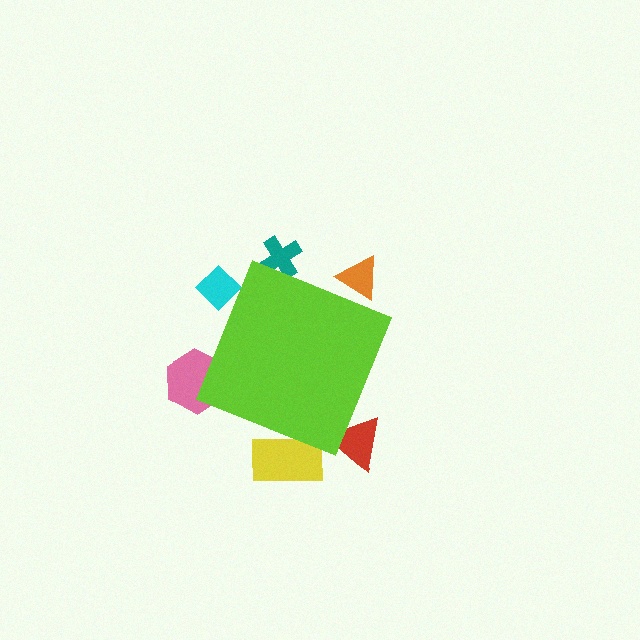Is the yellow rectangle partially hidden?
Yes, the yellow rectangle is partially hidden behind the lime diamond.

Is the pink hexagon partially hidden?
Yes, the pink hexagon is partially hidden behind the lime diamond.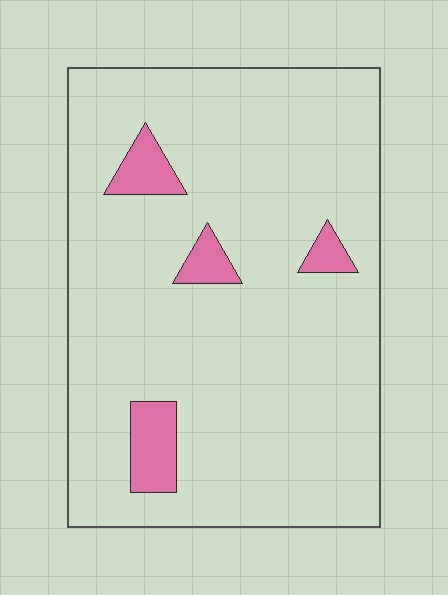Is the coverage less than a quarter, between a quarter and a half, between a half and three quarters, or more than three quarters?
Less than a quarter.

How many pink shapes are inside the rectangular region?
4.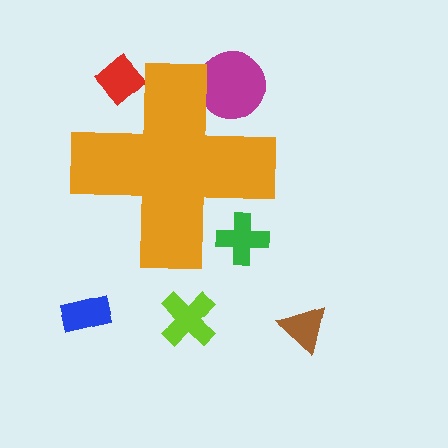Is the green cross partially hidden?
Yes, the green cross is partially hidden behind the orange cross.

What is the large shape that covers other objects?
An orange cross.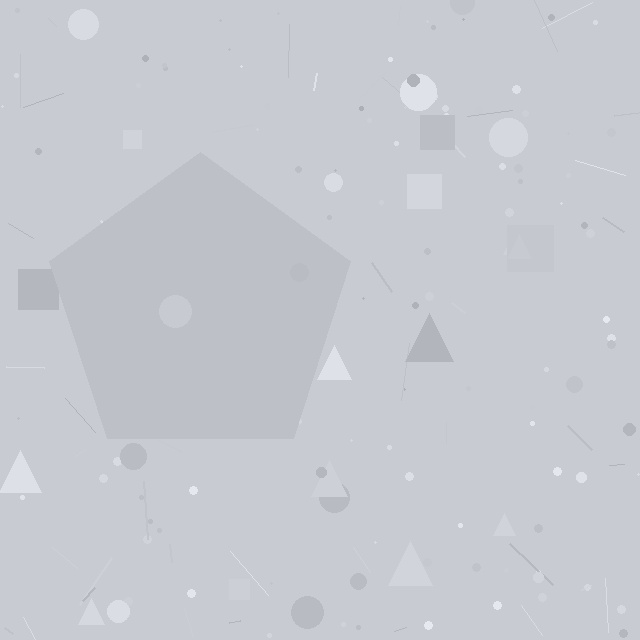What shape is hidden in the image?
A pentagon is hidden in the image.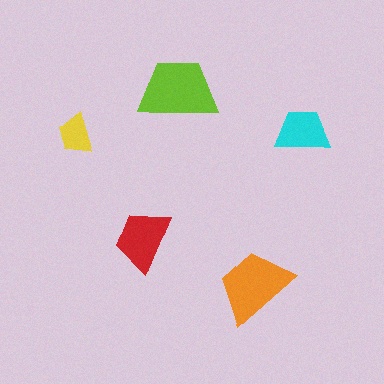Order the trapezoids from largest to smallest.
the lime one, the orange one, the red one, the cyan one, the yellow one.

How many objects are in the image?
There are 5 objects in the image.